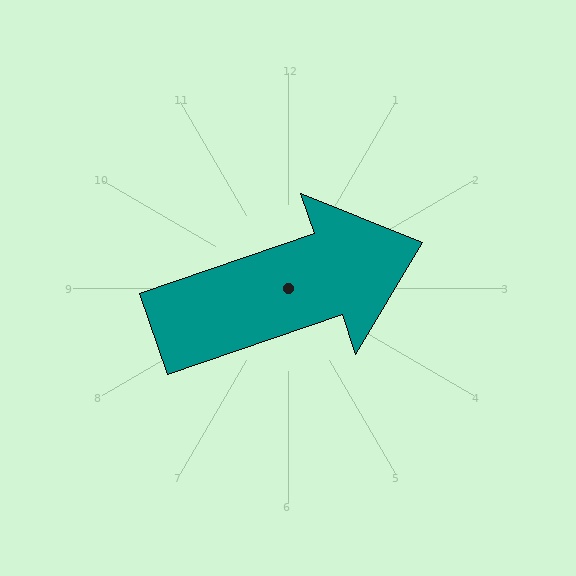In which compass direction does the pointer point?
East.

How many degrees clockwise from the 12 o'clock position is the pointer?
Approximately 71 degrees.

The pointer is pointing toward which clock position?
Roughly 2 o'clock.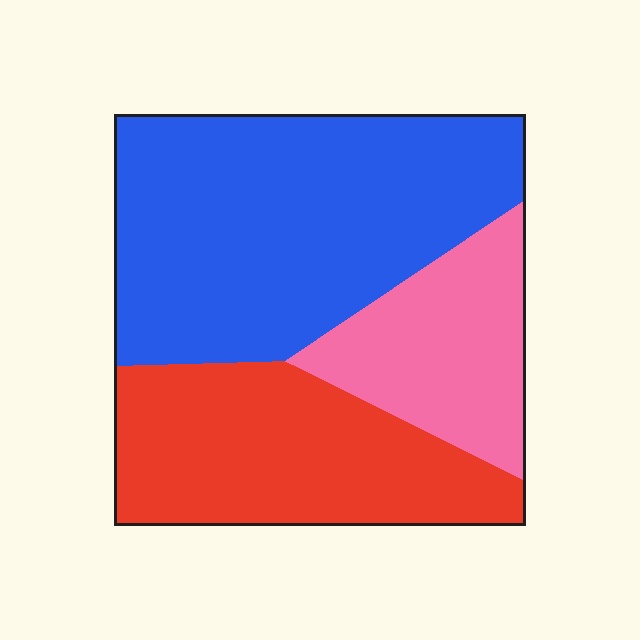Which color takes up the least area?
Pink, at roughly 20%.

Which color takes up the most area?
Blue, at roughly 50%.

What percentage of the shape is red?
Red takes up about one third (1/3) of the shape.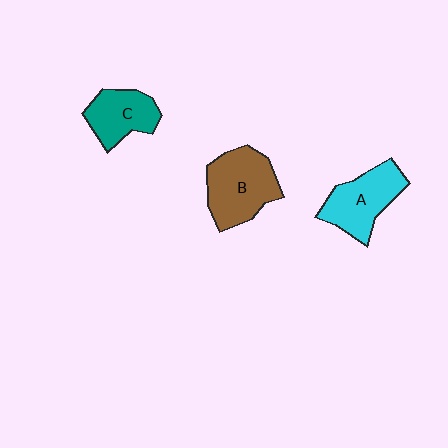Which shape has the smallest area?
Shape C (teal).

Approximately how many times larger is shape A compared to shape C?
Approximately 1.2 times.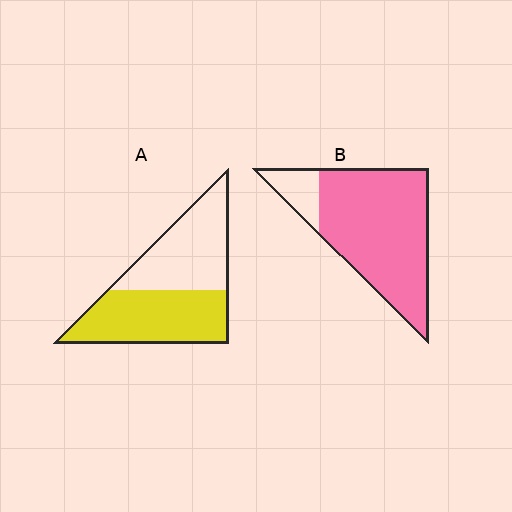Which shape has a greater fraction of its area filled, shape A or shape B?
Shape B.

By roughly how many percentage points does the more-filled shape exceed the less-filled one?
By roughly 35 percentage points (B over A).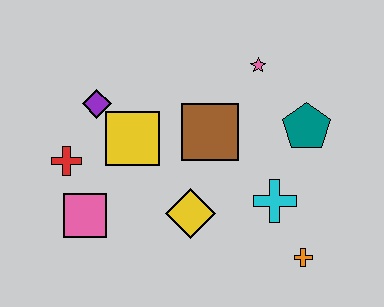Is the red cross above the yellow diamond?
Yes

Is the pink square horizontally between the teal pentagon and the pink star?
No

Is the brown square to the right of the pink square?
Yes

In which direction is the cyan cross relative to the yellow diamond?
The cyan cross is to the right of the yellow diamond.